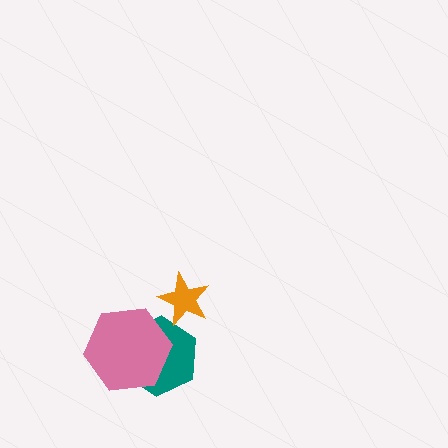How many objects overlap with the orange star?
0 objects overlap with the orange star.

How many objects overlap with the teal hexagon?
1 object overlaps with the teal hexagon.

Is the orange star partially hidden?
No, no other shape covers it.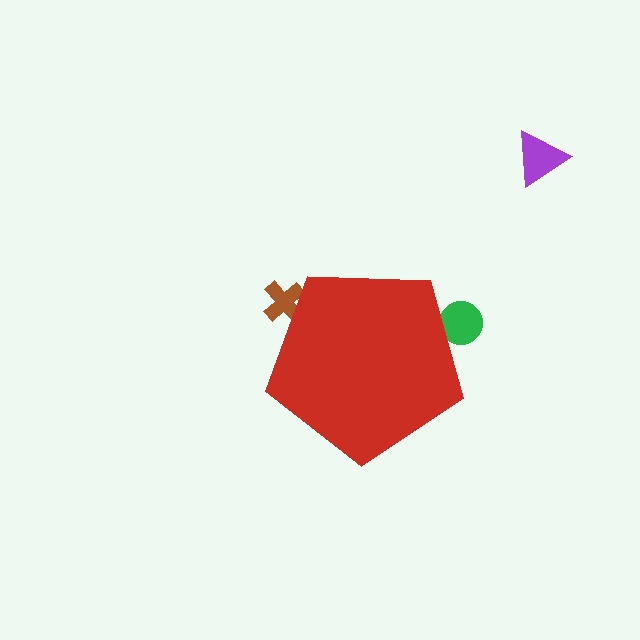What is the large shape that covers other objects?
A red pentagon.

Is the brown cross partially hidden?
Yes, the brown cross is partially hidden behind the red pentagon.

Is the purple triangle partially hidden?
No, the purple triangle is fully visible.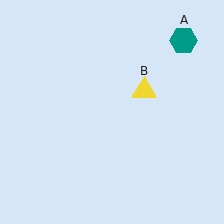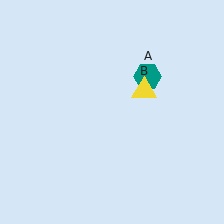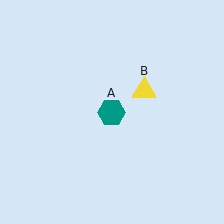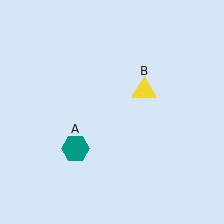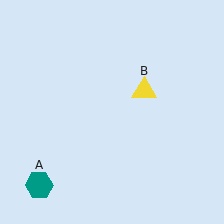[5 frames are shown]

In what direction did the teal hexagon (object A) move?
The teal hexagon (object A) moved down and to the left.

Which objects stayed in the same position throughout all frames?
Yellow triangle (object B) remained stationary.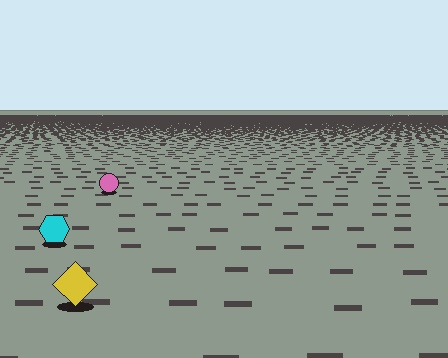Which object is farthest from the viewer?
The pink circle is farthest from the viewer. It appears smaller and the ground texture around it is denser.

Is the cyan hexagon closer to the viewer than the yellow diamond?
No. The yellow diamond is closer — you can tell from the texture gradient: the ground texture is coarser near it.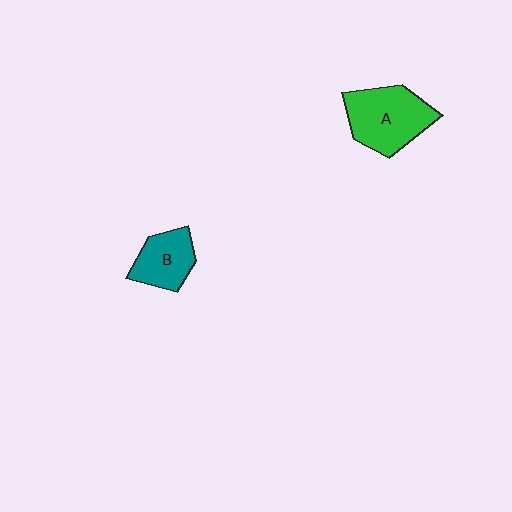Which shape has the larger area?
Shape A (green).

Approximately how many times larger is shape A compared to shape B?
Approximately 1.6 times.